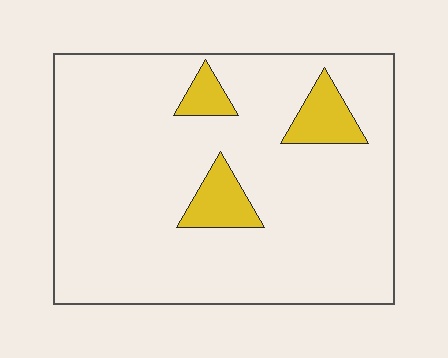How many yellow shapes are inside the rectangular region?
3.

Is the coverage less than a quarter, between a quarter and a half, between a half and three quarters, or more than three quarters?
Less than a quarter.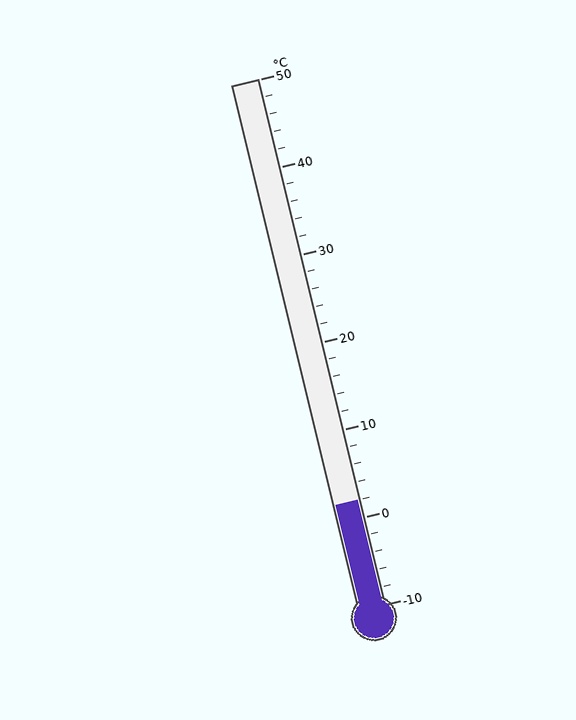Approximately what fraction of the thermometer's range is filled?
The thermometer is filled to approximately 20% of its range.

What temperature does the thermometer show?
The thermometer shows approximately 2°C.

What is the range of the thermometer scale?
The thermometer scale ranges from -10°C to 50°C.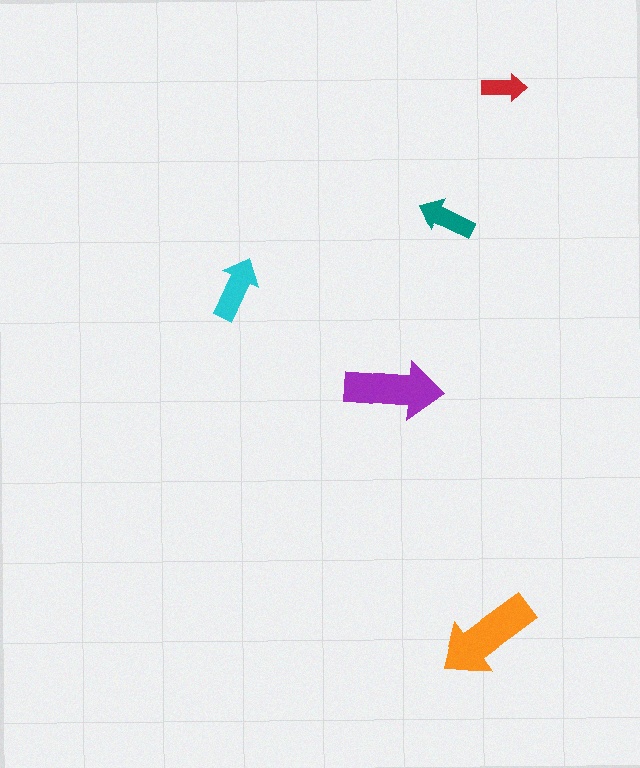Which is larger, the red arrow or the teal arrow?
The teal one.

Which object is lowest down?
The orange arrow is bottommost.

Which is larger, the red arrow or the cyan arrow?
The cyan one.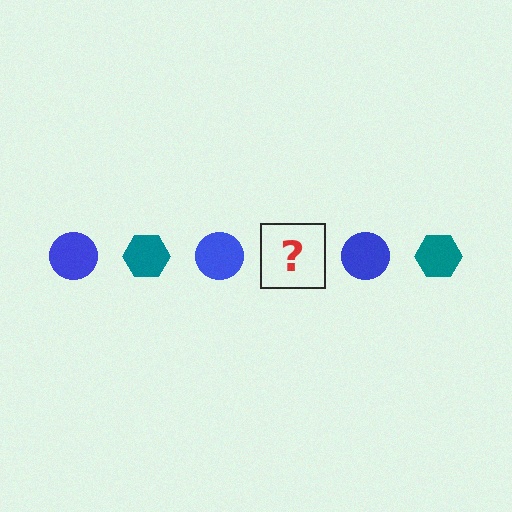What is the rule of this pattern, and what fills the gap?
The rule is that the pattern alternates between blue circle and teal hexagon. The gap should be filled with a teal hexagon.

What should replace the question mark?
The question mark should be replaced with a teal hexagon.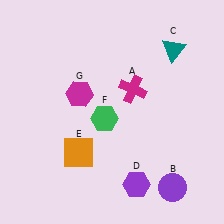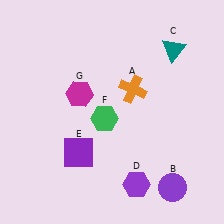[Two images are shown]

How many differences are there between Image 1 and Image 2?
There are 2 differences between the two images.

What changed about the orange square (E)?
In Image 1, E is orange. In Image 2, it changed to purple.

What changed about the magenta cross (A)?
In Image 1, A is magenta. In Image 2, it changed to orange.